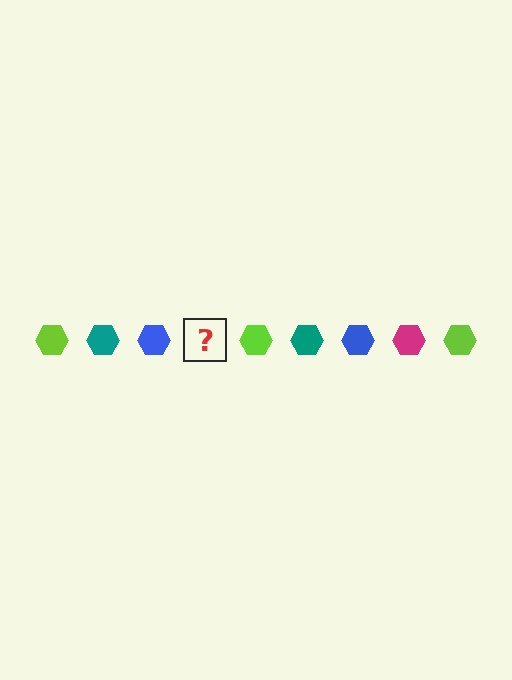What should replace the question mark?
The question mark should be replaced with a magenta hexagon.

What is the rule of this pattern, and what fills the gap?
The rule is that the pattern cycles through lime, teal, blue, magenta hexagons. The gap should be filled with a magenta hexagon.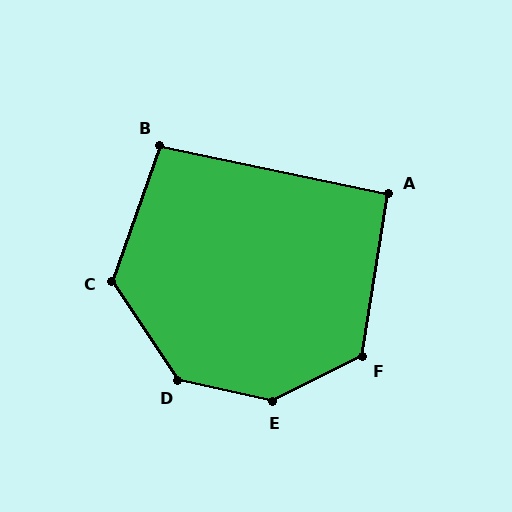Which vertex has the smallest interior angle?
A, at approximately 93 degrees.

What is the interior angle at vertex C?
Approximately 127 degrees (obtuse).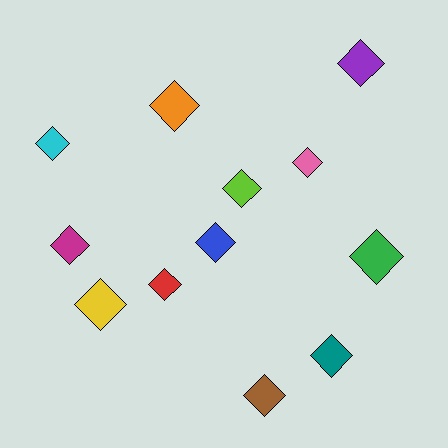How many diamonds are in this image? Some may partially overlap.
There are 12 diamonds.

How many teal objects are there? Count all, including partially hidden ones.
There is 1 teal object.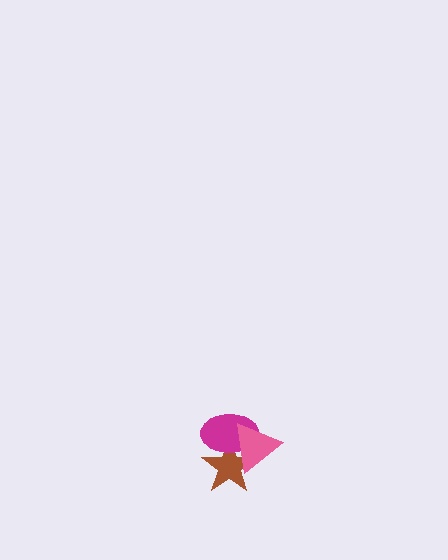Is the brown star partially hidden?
Yes, it is partially covered by another shape.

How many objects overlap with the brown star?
2 objects overlap with the brown star.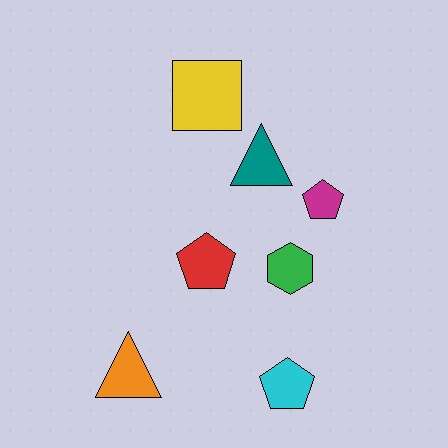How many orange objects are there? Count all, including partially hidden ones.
There is 1 orange object.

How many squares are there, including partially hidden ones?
There is 1 square.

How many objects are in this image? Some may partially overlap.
There are 7 objects.